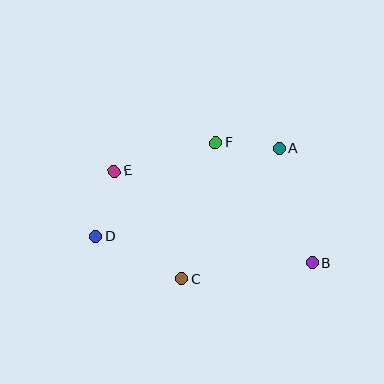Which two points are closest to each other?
Points A and F are closest to each other.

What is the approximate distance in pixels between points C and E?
The distance between C and E is approximately 127 pixels.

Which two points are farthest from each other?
Points B and E are farthest from each other.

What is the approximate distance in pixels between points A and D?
The distance between A and D is approximately 204 pixels.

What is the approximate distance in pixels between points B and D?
The distance between B and D is approximately 218 pixels.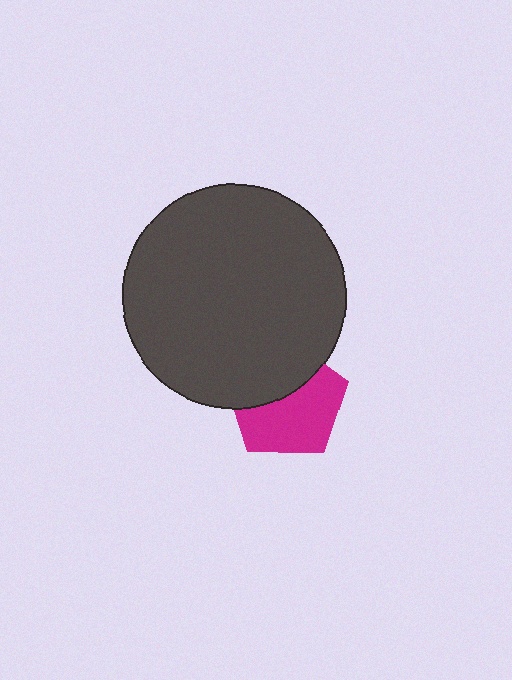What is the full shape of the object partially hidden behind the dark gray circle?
The partially hidden object is a magenta pentagon.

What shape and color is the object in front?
The object in front is a dark gray circle.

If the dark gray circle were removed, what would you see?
You would see the complete magenta pentagon.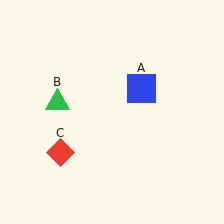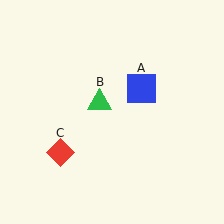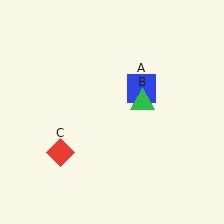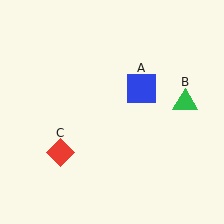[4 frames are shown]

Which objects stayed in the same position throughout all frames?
Blue square (object A) and red diamond (object C) remained stationary.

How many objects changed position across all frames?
1 object changed position: green triangle (object B).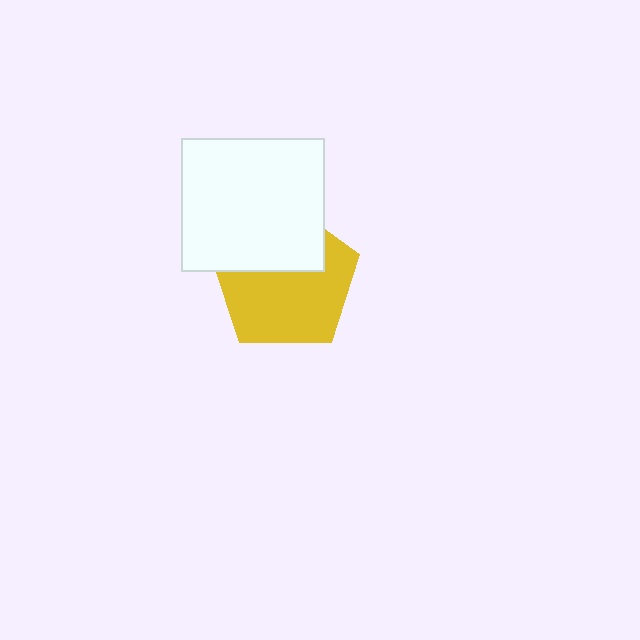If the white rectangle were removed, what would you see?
You would see the complete yellow pentagon.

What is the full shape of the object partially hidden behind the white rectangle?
The partially hidden object is a yellow pentagon.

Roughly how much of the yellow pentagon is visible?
About half of it is visible (roughly 63%).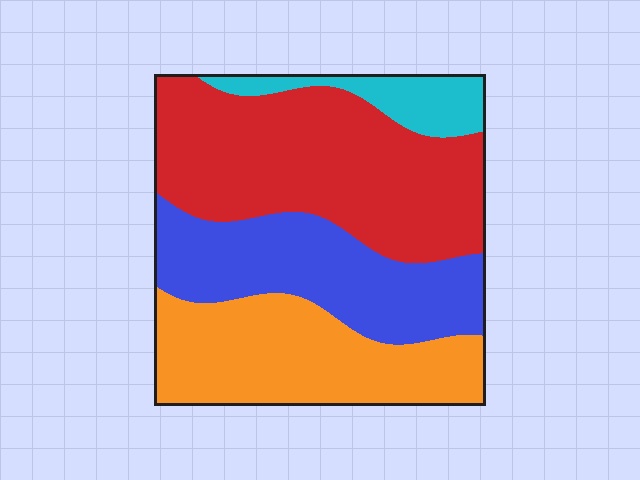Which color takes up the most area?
Red, at roughly 40%.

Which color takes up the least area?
Cyan, at roughly 10%.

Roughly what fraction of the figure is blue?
Blue covers around 25% of the figure.